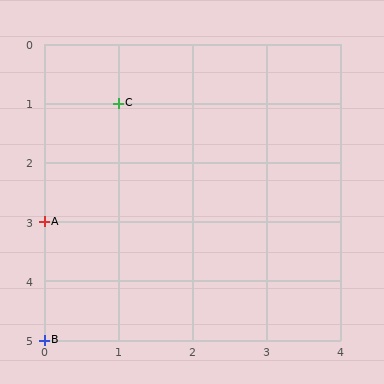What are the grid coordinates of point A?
Point A is at grid coordinates (0, 3).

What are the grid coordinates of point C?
Point C is at grid coordinates (1, 1).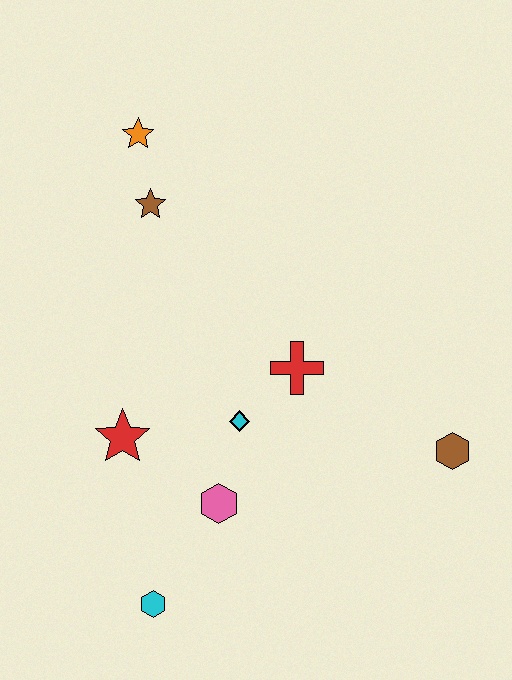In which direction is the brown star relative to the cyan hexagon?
The brown star is above the cyan hexagon.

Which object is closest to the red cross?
The cyan diamond is closest to the red cross.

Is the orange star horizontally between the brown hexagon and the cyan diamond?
No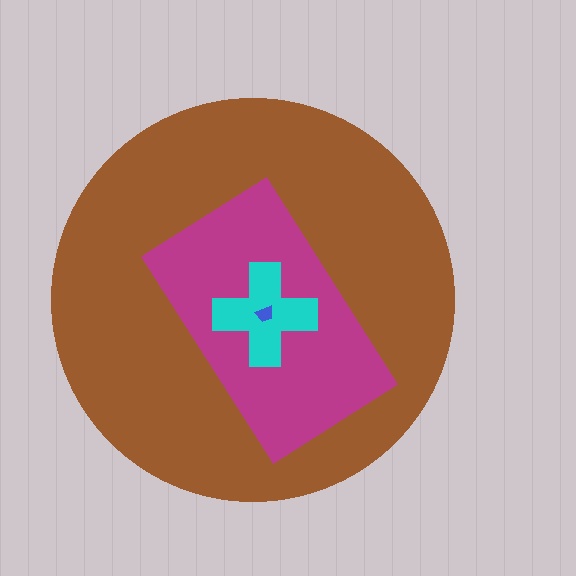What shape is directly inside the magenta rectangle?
The cyan cross.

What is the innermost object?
The blue trapezoid.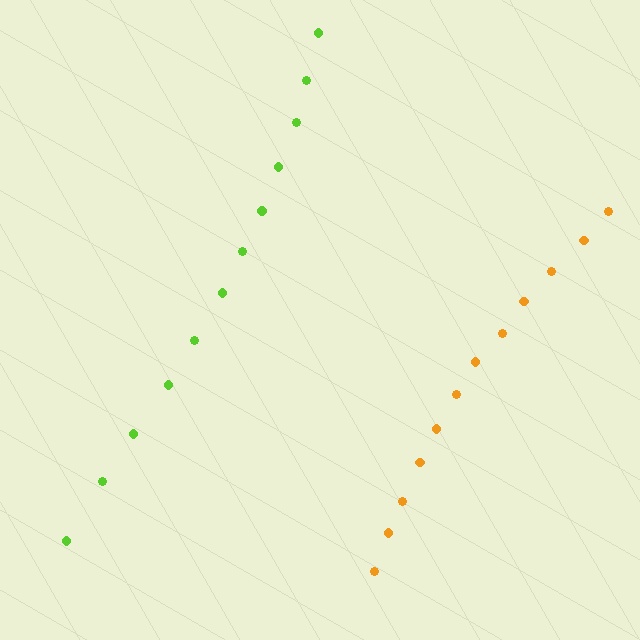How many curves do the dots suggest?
There are 2 distinct paths.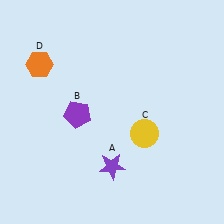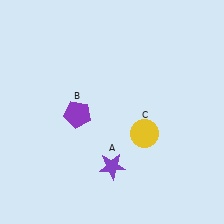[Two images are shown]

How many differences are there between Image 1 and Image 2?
There is 1 difference between the two images.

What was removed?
The orange hexagon (D) was removed in Image 2.